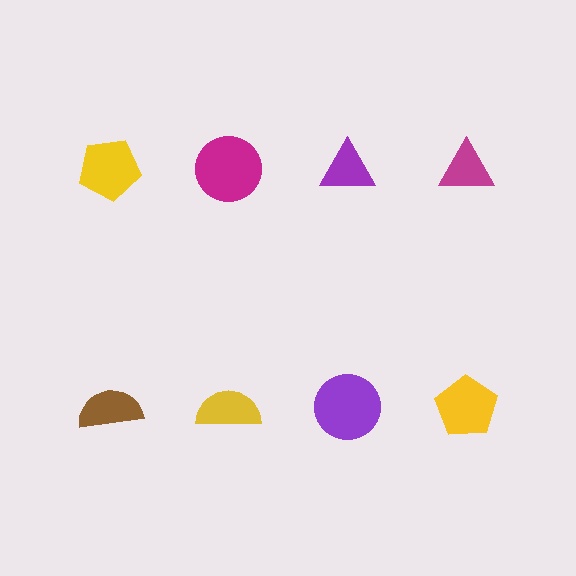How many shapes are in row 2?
4 shapes.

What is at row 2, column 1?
A brown semicircle.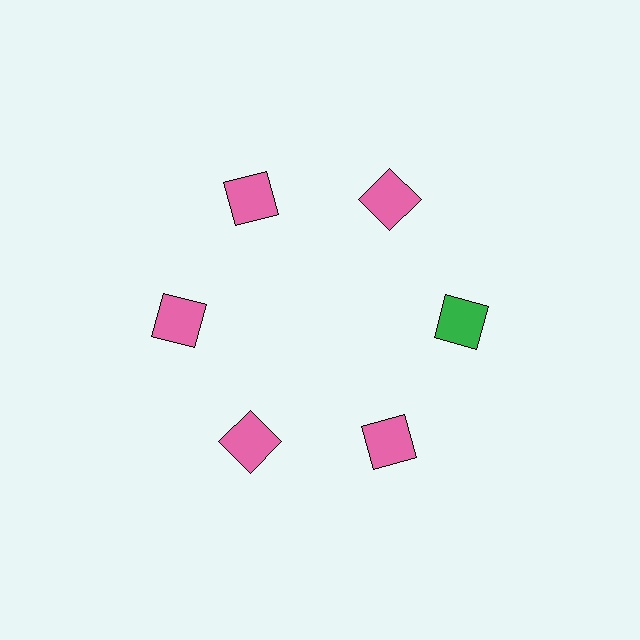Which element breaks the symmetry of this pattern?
The green square at roughly the 3 o'clock position breaks the symmetry. All other shapes are pink squares.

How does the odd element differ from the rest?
It has a different color: green instead of pink.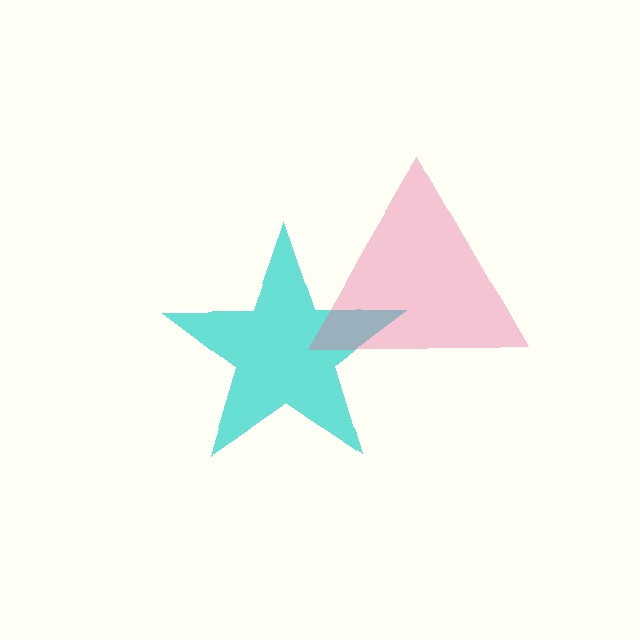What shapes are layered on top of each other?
The layered shapes are: a cyan star, a pink triangle.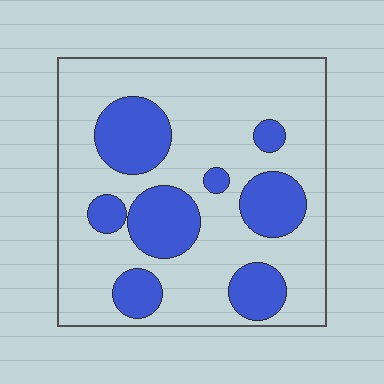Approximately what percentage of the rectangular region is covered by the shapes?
Approximately 30%.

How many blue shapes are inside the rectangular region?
8.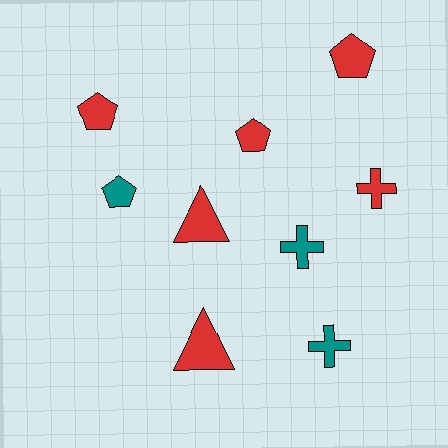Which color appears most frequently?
Red, with 6 objects.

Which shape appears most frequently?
Pentagon, with 4 objects.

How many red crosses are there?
There is 1 red cross.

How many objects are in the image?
There are 9 objects.